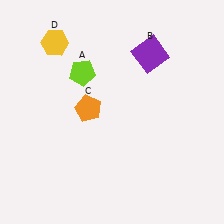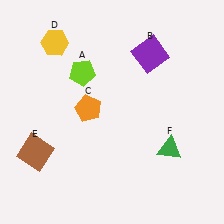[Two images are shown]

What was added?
A brown square (E), a green triangle (F) were added in Image 2.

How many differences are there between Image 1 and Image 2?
There are 2 differences between the two images.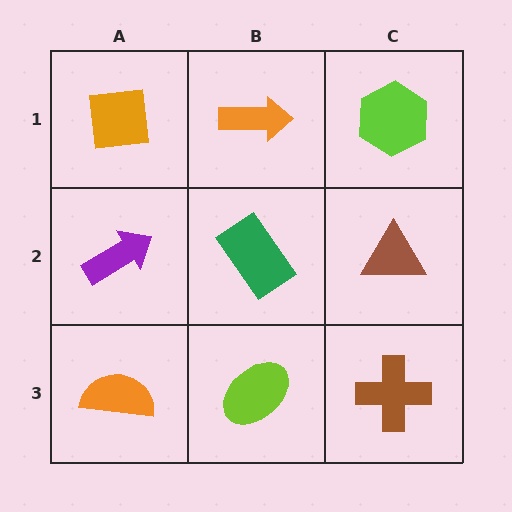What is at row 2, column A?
A purple arrow.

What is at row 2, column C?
A brown triangle.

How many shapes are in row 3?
3 shapes.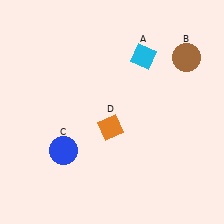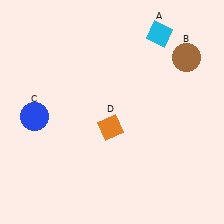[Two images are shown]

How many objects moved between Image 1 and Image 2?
2 objects moved between the two images.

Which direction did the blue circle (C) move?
The blue circle (C) moved up.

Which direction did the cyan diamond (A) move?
The cyan diamond (A) moved up.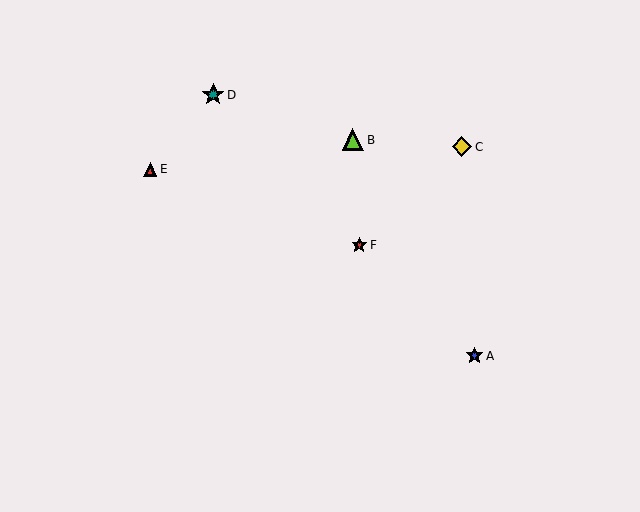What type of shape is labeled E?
Shape E is a red triangle.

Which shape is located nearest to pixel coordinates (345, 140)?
The lime triangle (labeled B) at (353, 140) is nearest to that location.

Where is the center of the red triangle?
The center of the red triangle is at (150, 169).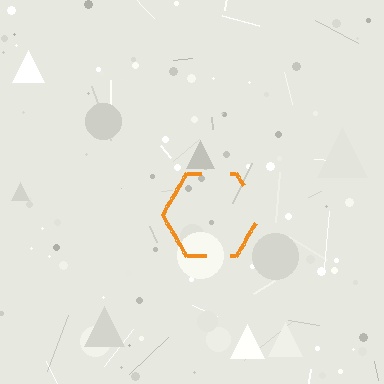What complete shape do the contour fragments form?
The contour fragments form a hexagon.